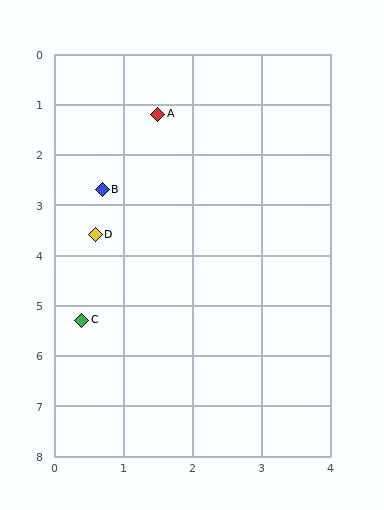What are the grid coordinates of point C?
Point C is at approximately (0.4, 5.3).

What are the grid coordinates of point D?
Point D is at approximately (0.6, 3.6).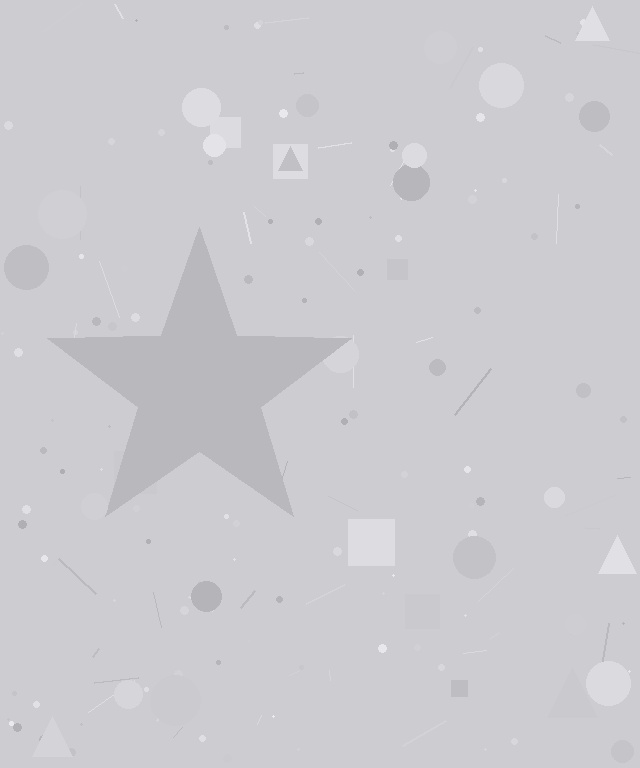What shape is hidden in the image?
A star is hidden in the image.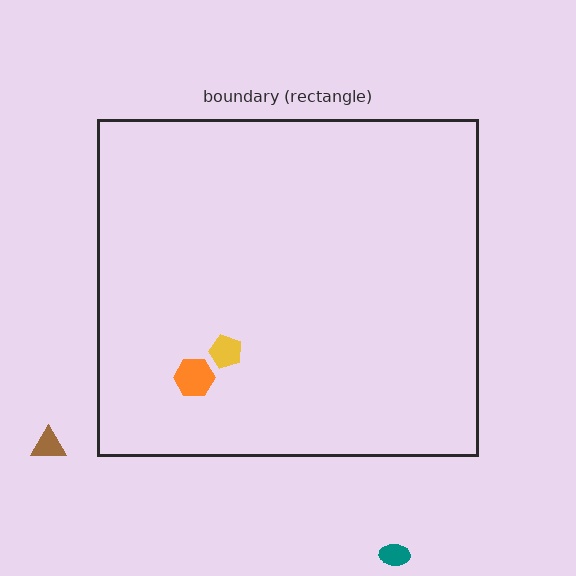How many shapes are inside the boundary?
2 inside, 2 outside.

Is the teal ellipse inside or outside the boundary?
Outside.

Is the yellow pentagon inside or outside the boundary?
Inside.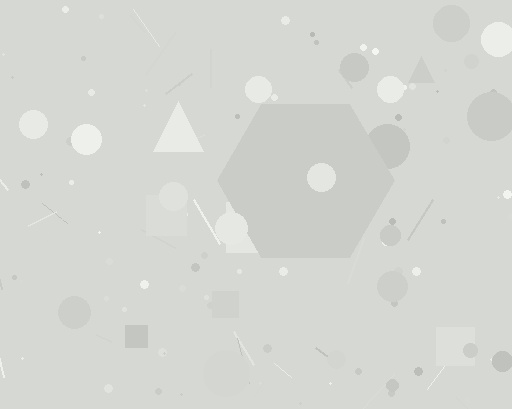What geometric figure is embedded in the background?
A hexagon is embedded in the background.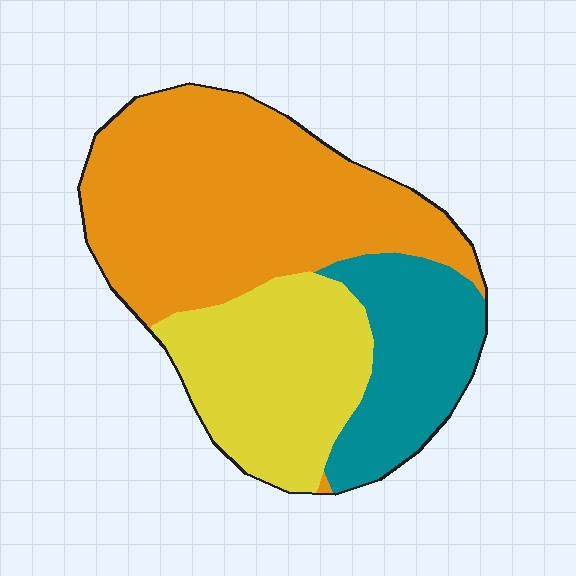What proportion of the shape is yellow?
Yellow takes up about one quarter (1/4) of the shape.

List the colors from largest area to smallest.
From largest to smallest: orange, yellow, teal.